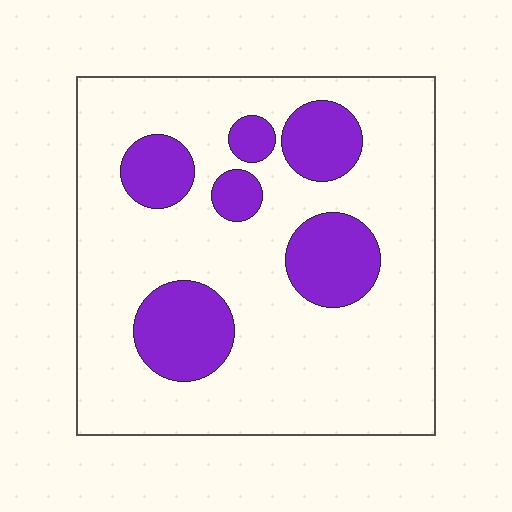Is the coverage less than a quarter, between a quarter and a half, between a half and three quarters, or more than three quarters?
Less than a quarter.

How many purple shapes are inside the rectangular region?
6.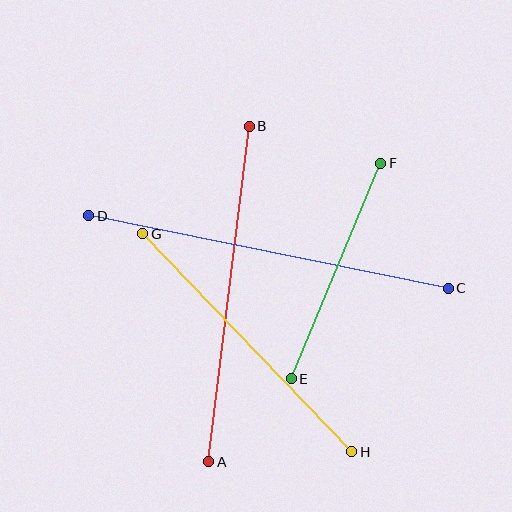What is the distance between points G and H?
The distance is approximately 302 pixels.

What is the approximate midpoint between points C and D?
The midpoint is at approximately (268, 252) pixels.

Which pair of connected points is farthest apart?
Points C and D are farthest apart.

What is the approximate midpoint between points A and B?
The midpoint is at approximately (229, 294) pixels.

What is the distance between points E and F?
The distance is approximately 233 pixels.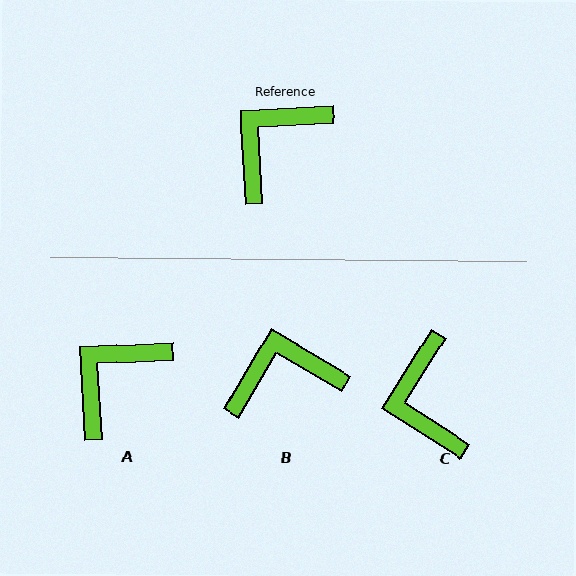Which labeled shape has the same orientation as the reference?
A.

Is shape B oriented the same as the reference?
No, it is off by about 34 degrees.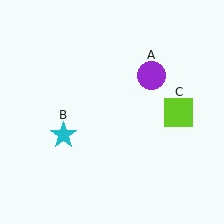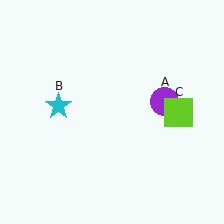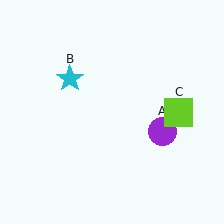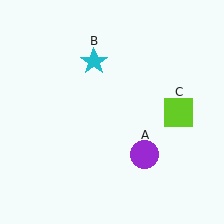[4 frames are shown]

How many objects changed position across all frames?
2 objects changed position: purple circle (object A), cyan star (object B).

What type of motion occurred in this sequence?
The purple circle (object A), cyan star (object B) rotated clockwise around the center of the scene.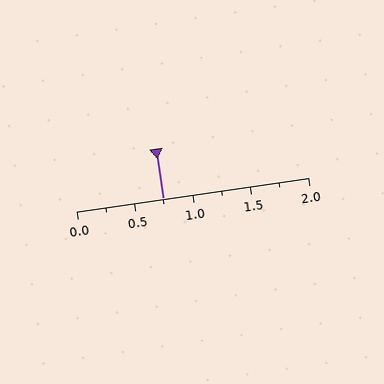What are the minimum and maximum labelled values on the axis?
The axis runs from 0.0 to 2.0.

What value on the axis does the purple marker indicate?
The marker indicates approximately 0.75.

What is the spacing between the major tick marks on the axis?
The major ticks are spaced 0.5 apart.